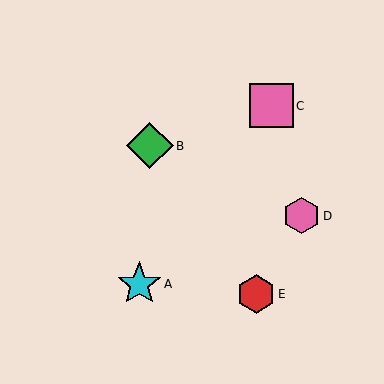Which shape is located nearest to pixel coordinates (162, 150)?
The green diamond (labeled B) at (150, 146) is nearest to that location.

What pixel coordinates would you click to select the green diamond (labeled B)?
Click at (150, 146) to select the green diamond B.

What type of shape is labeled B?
Shape B is a green diamond.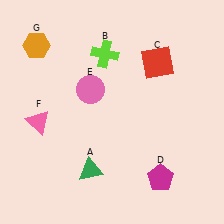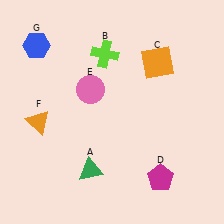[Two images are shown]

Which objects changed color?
C changed from red to orange. F changed from pink to orange. G changed from orange to blue.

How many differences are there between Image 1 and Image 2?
There are 3 differences between the two images.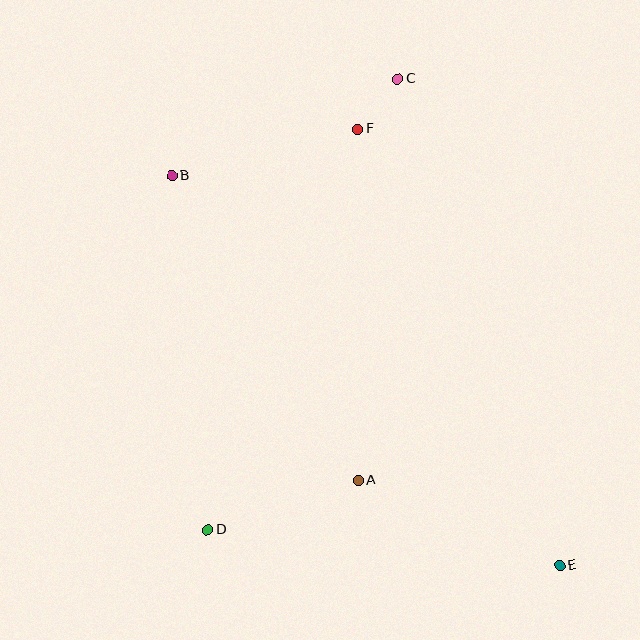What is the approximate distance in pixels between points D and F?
The distance between D and F is approximately 428 pixels.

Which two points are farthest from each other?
Points B and E are farthest from each other.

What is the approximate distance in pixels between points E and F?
The distance between E and F is approximately 480 pixels.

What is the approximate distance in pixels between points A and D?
The distance between A and D is approximately 158 pixels.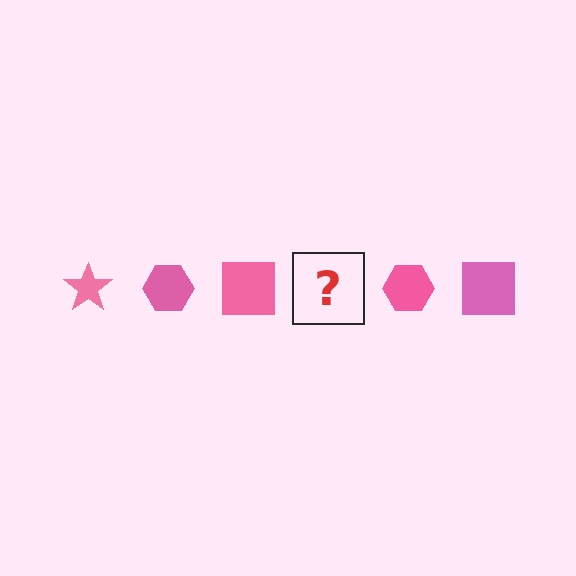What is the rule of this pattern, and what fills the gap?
The rule is that the pattern cycles through star, hexagon, square shapes in pink. The gap should be filled with a pink star.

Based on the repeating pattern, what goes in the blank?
The blank should be a pink star.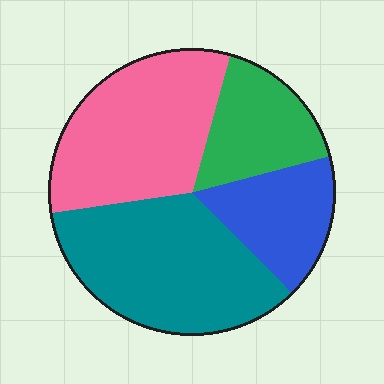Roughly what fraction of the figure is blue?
Blue takes up less than a sixth of the figure.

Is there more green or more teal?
Teal.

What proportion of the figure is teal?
Teal covers roughly 35% of the figure.